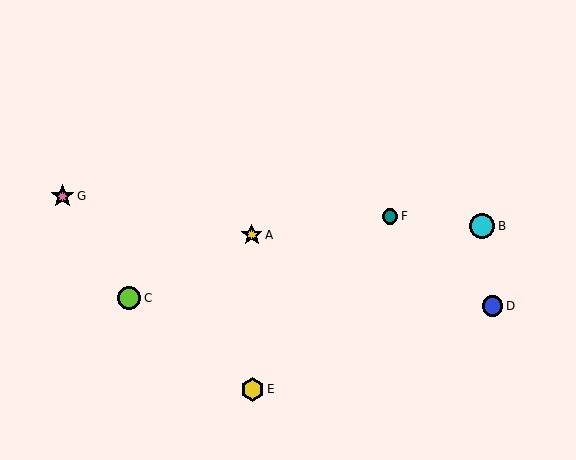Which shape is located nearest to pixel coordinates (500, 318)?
The blue circle (labeled D) at (493, 306) is nearest to that location.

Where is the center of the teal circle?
The center of the teal circle is at (390, 216).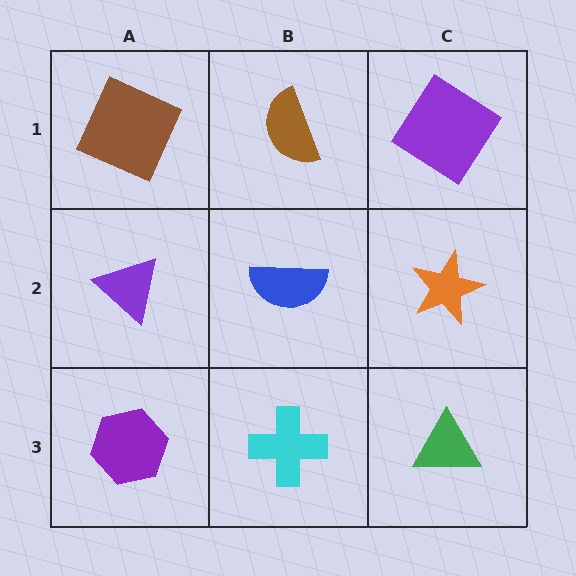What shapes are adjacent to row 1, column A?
A purple triangle (row 2, column A), a brown semicircle (row 1, column B).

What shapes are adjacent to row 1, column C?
An orange star (row 2, column C), a brown semicircle (row 1, column B).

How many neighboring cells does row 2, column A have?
3.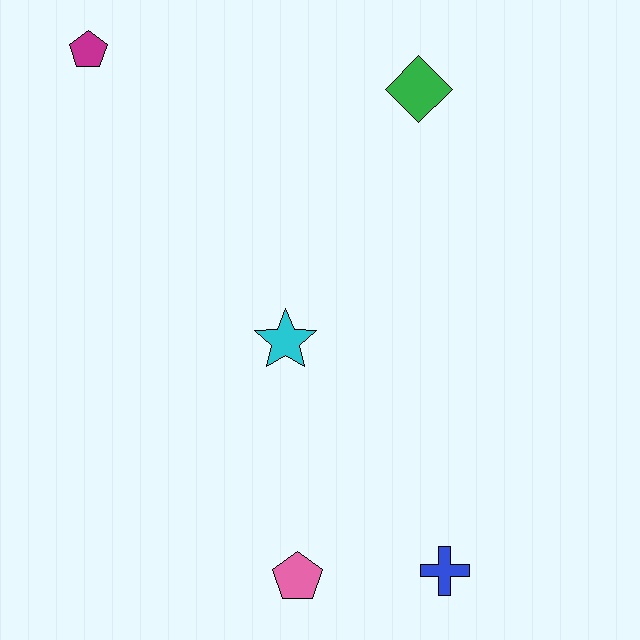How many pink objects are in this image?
There is 1 pink object.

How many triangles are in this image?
There are no triangles.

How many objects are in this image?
There are 5 objects.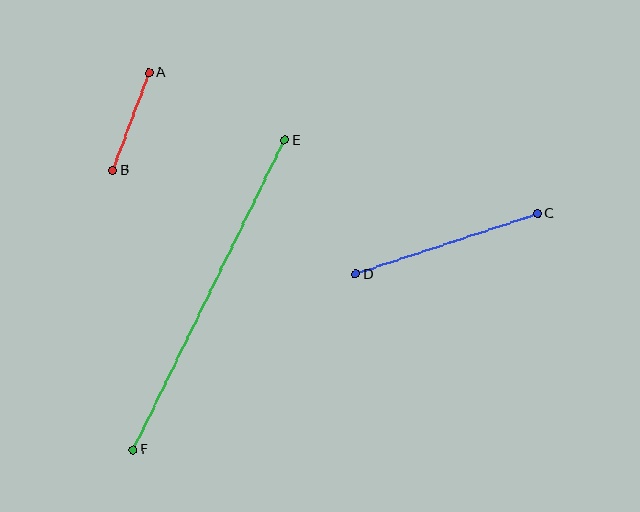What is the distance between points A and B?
The distance is approximately 104 pixels.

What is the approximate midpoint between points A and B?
The midpoint is at approximately (131, 122) pixels.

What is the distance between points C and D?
The distance is approximately 192 pixels.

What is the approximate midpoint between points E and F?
The midpoint is at approximately (209, 295) pixels.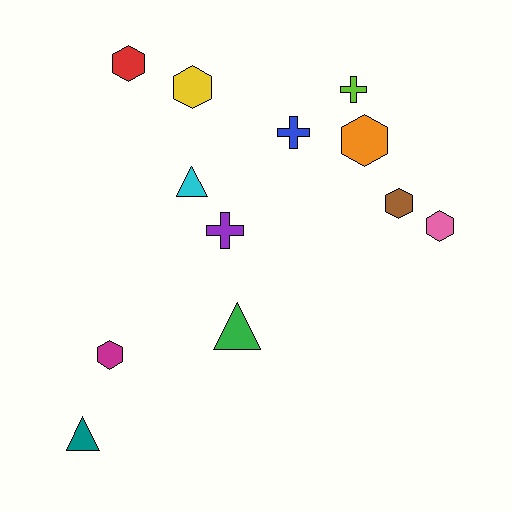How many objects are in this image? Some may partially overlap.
There are 12 objects.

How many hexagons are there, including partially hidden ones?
There are 6 hexagons.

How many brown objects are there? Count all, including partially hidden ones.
There is 1 brown object.